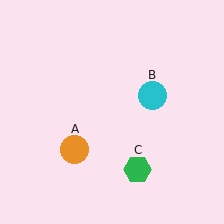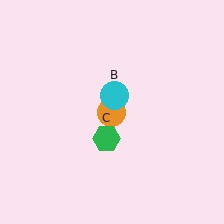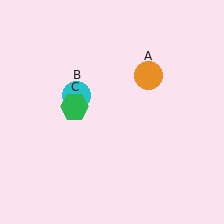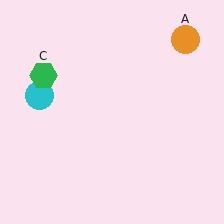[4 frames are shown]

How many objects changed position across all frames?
3 objects changed position: orange circle (object A), cyan circle (object B), green hexagon (object C).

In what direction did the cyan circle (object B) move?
The cyan circle (object B) moved left.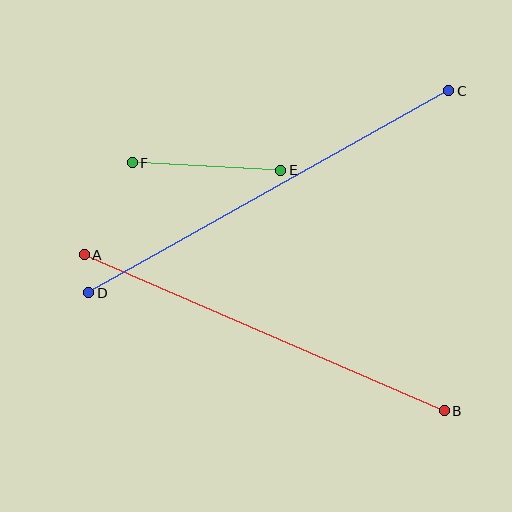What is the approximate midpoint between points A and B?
The midpoint is at approximately (264, 333) pixels.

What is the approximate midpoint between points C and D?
The midpoint is at approximately (269, 192) pixels.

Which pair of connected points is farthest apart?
Points C and D are farthest apart.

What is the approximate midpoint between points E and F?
The midpoint is at approximately (206, 166) pixels.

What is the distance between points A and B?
The distance is approximately 392 pixels.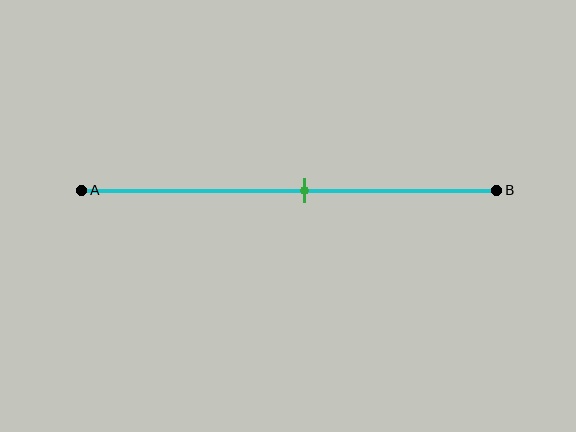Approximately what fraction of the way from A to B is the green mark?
The green mark is approximately 55% of the way from A to B.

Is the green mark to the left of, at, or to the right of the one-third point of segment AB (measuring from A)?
The green mark is to the right of the one-third point of segment AB.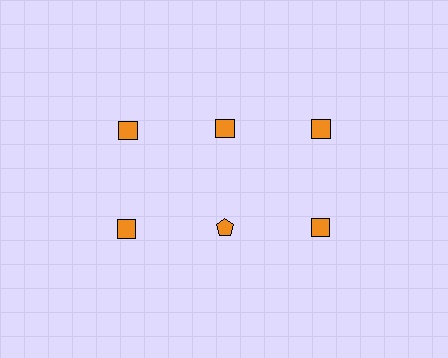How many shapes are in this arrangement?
There are 6 shapes arranged in a grid pattern.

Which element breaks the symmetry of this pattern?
The orange pentagon in the second row, second from left column breaks the symmetry. All other shapes are orange squares.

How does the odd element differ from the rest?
It has a different shape: pentagon instead of square.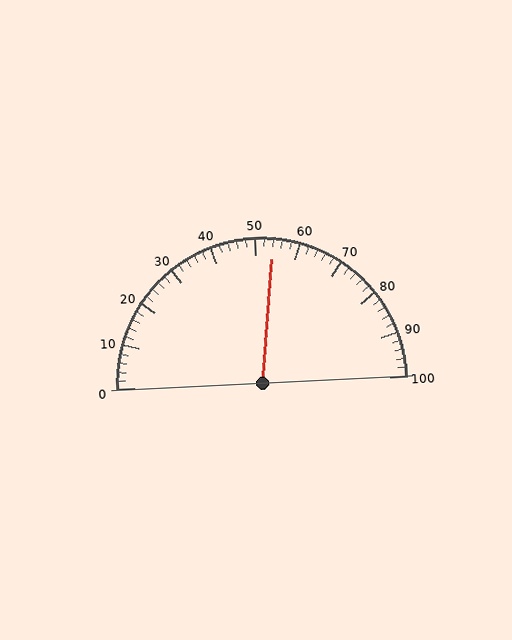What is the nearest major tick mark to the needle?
The nearest major tick mark is 50.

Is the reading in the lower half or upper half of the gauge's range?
The reading is in the upper half of the range (0 to 100).